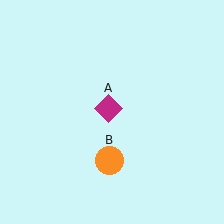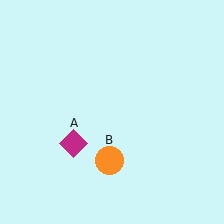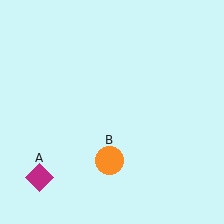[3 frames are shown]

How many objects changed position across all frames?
1 object changed position: magenta diamond (object A).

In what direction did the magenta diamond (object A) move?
The magenta diamond (object A) moved down and to the left.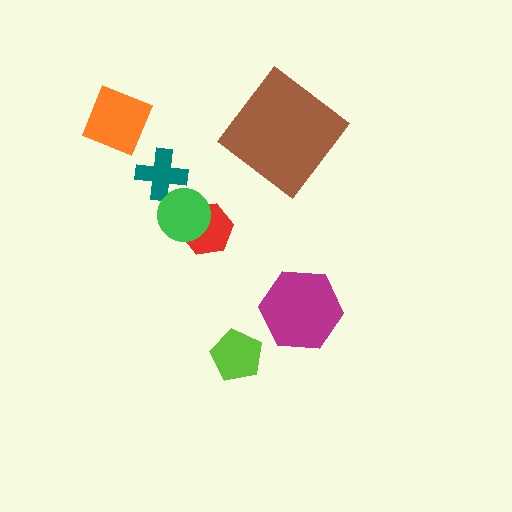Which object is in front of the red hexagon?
The green circle is in front of the red hexagon.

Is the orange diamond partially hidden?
No, no other shape covers it.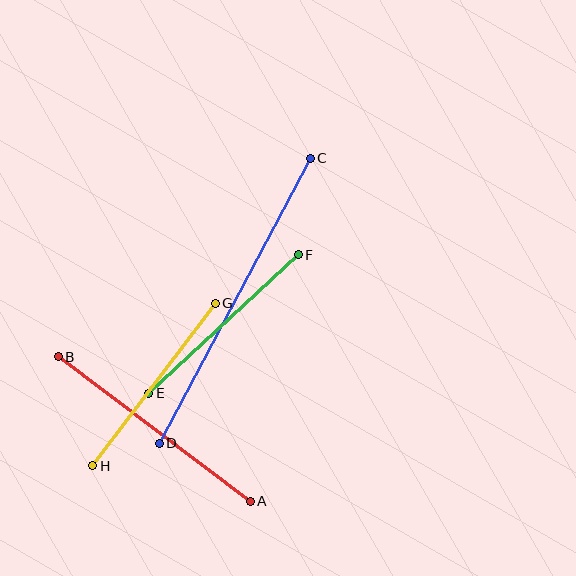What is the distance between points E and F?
The distance is approximately 204 pixels.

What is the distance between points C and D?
The distance is approximately 323 pixels.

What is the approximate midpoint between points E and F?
The midpoint is at approximately (224, 324) pixels.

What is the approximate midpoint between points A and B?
The midpoint is at approximately (154, 429) pixels.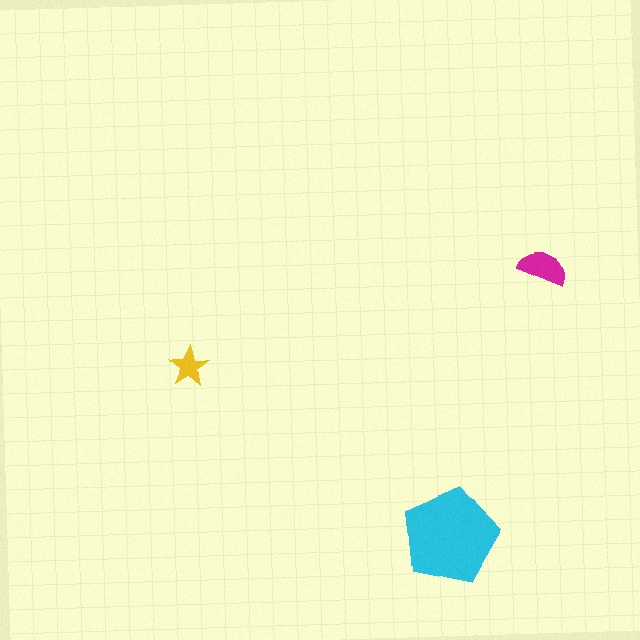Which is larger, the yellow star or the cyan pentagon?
The cyan pentagon.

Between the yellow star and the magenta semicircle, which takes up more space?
The magenta semicircle.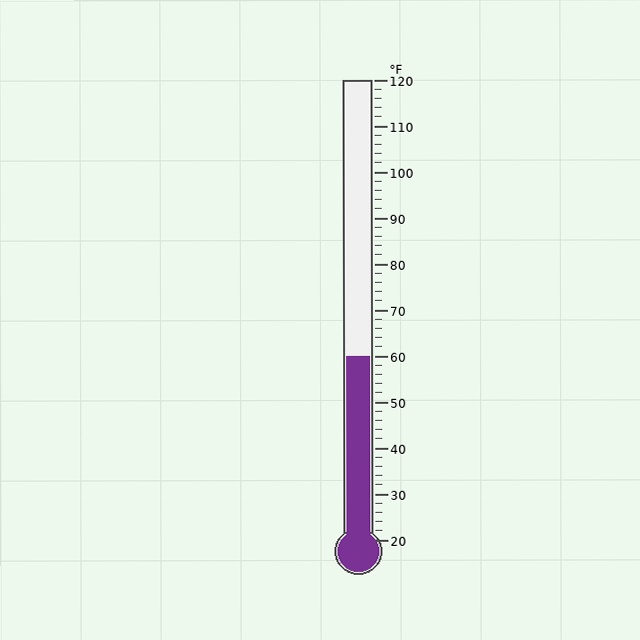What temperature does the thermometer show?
The thermometer shows approximately 60°F.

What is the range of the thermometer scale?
The thermometer scale ranges from 20°F to 120°F.